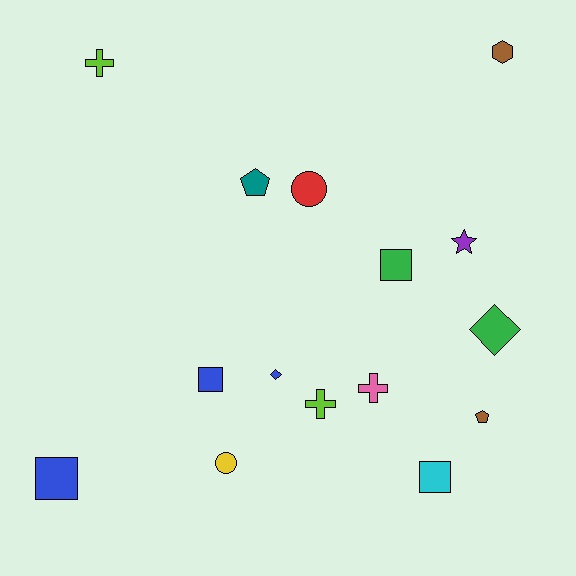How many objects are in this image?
There are 15 objects.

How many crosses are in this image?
There are 3 crosses.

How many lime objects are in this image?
There are 2 lime objects.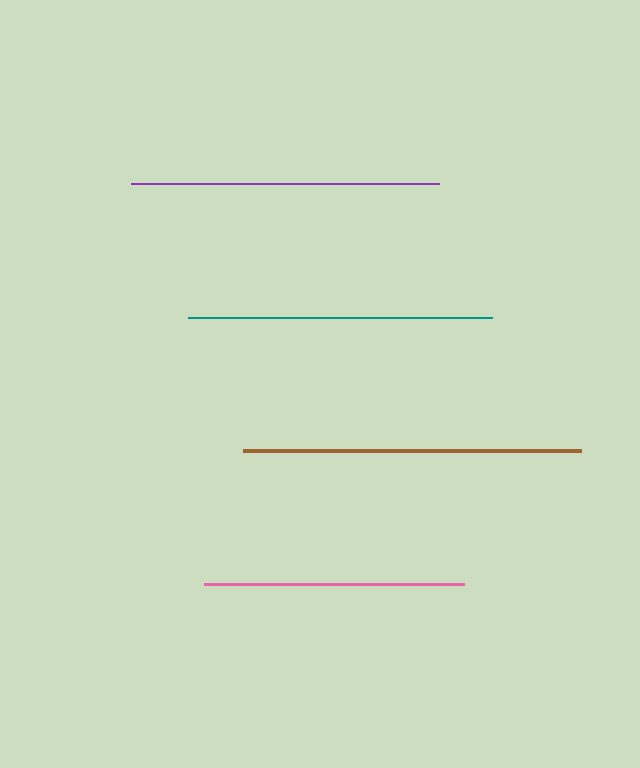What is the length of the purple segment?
The purple segment is approximately 308 pixels long.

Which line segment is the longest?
The brown line is the longest at approximately 338 pixels.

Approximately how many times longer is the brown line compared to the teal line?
The brown line is approximately 1.1 times the length of the teal line.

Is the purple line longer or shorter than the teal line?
The purple line is longer than the teal line.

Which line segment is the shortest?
The pink line is the shortest at approximately 259 pixels.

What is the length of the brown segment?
The brown segment is approximately 338 pixels long.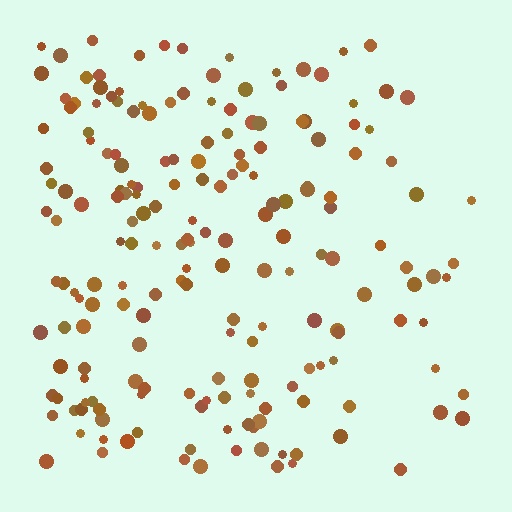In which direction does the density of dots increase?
From right to left, with the left side densest.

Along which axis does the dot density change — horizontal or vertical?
Horizontal.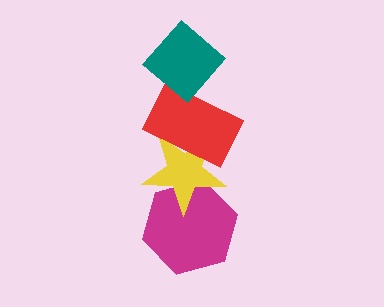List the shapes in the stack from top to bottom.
From top to bottom: the teal diamond, the red rectangle, the yellow star, the magenta hexagon.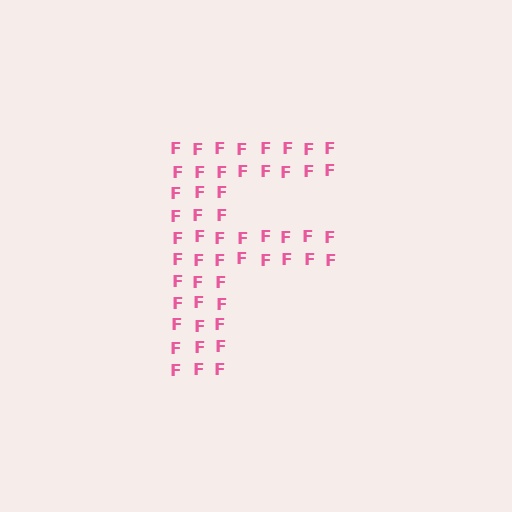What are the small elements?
The small elements are letter F's.